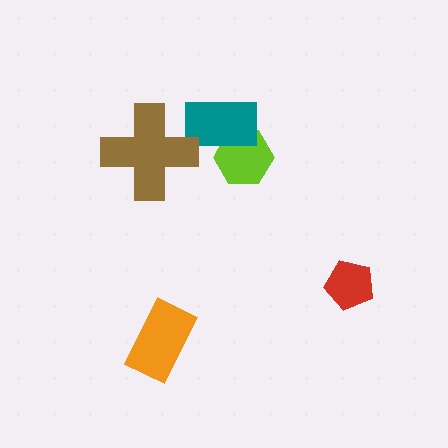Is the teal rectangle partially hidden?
No, no other shape covers it.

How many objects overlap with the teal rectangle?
1 object overlaps with the teal rectangle.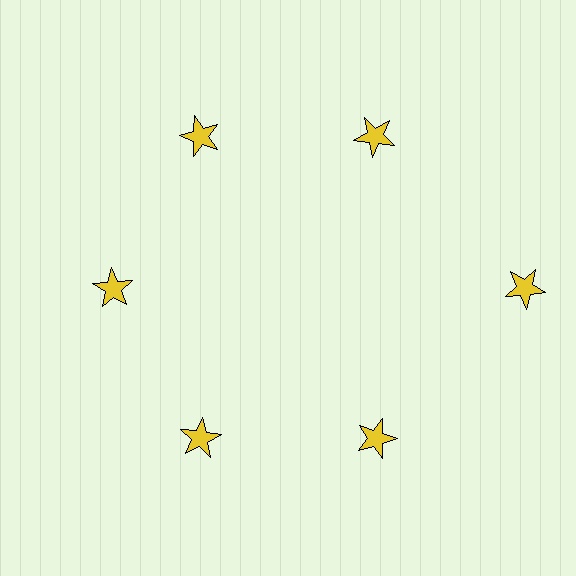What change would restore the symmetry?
The symmetry would be restored by moving it inward, back onto the ring so that all 6 stars sit at equal angles and equal distance from the center.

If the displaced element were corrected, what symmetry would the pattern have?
It would have 6-fold rotational symmetry — the pattern would map onto itself every 60 degrees.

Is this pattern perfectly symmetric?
No. The 6 yellow stars are arranged in a ring, but one element near the 3 o'clock position is pushed outward from the center, breaking the 6-fold rotational symmetry.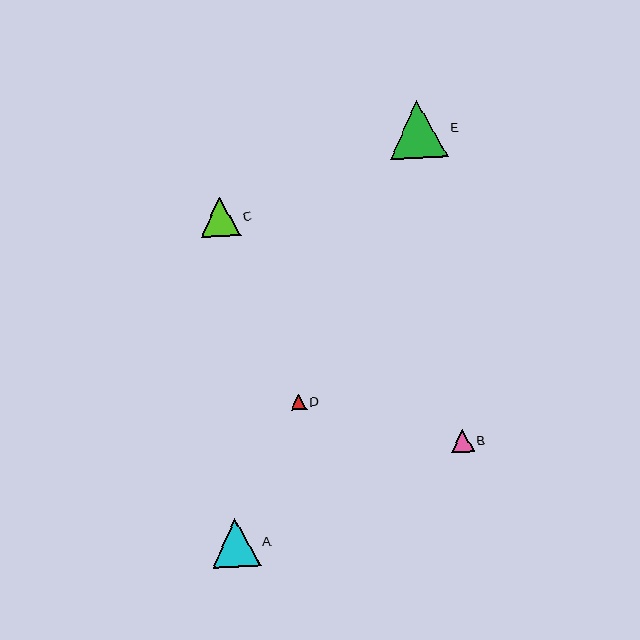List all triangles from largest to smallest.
From largest to smallest: E, A, C, B, D.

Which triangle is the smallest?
Triangle D is the smallest with a size of approximately 16 pixels.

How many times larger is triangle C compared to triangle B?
Triangle C is approximately 1.7 times the size of triangle B.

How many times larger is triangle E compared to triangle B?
Triangle E is approximately 2.6 times the size of triangle B.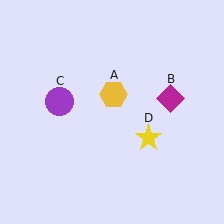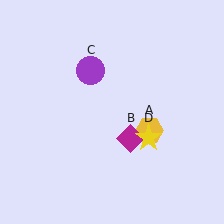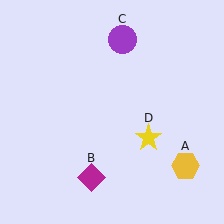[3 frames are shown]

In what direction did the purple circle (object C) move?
The purple circle (object C) moved up and to the right.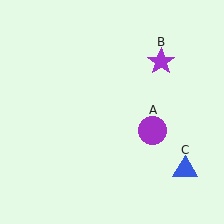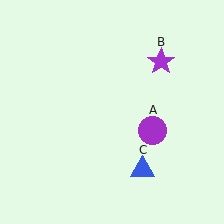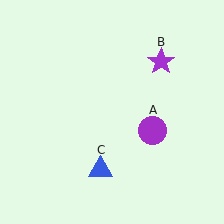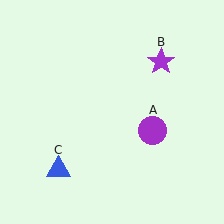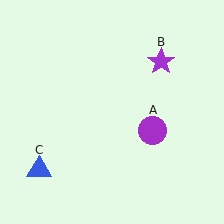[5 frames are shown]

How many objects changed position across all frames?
1 object changed position: blue triangle (object C).